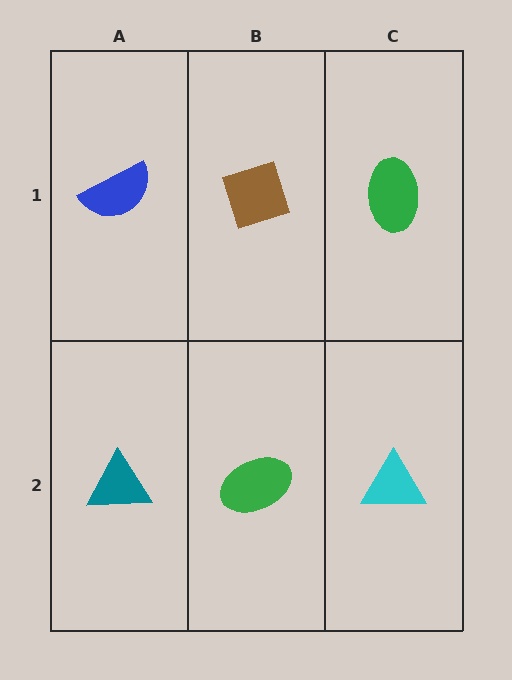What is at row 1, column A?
A blue semicircle.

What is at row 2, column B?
A green ellipse.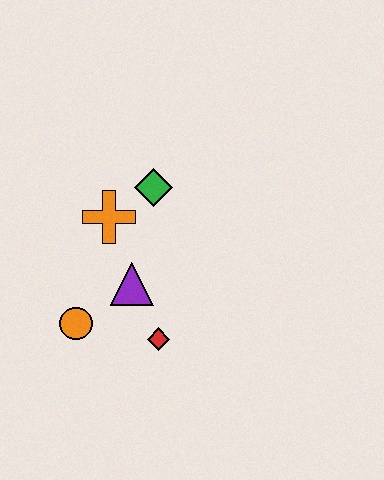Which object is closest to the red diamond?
The purple triangle is closest to the red diamond.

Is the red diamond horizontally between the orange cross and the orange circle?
No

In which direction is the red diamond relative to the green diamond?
The red diamond is below the green diamond.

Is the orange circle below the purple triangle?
Yes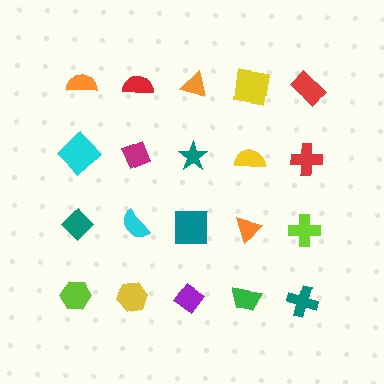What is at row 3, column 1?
A teal diamond.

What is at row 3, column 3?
A teal square.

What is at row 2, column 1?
A cyan diamond.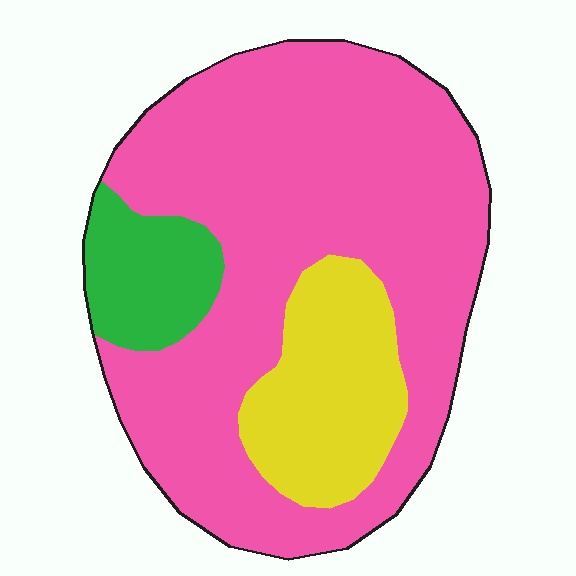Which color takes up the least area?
Green, at roughly 10%.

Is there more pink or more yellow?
Pink.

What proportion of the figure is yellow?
Yellow takes up about one sixth (1/6) of the figure.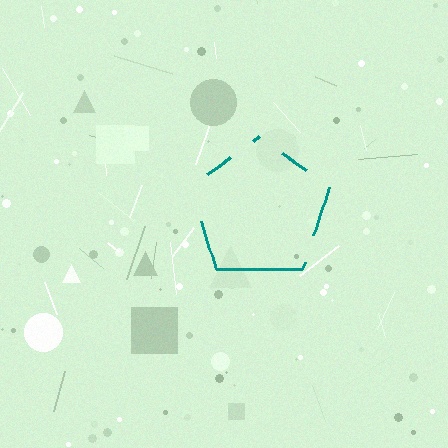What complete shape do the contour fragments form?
The contour fragments form a pentagon.